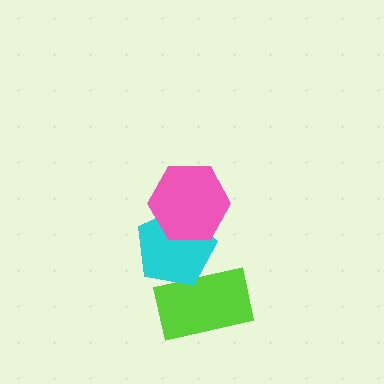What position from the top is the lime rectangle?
The lime rectangle is 3rd from the top.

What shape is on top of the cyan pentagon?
The pink hexagon is on top of the cyan pentagon.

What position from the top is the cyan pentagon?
The cyan pentagon is 2nd from the top.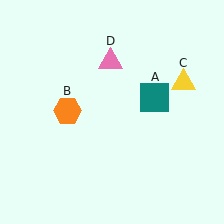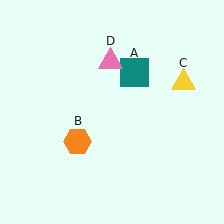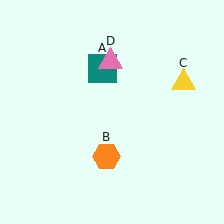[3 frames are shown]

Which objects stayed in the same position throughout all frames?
Yellow triangle (object C) and pink triangle (object D) remained stationary.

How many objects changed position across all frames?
2 objects changed position: teal square (object A), orange hexagon (object B).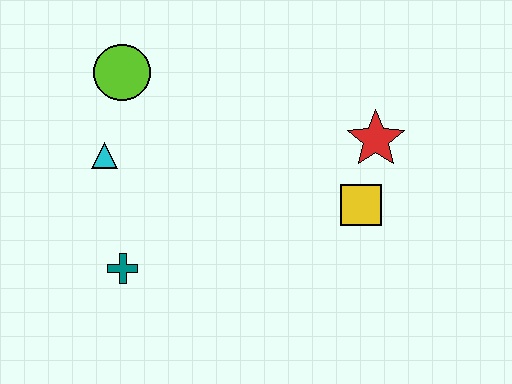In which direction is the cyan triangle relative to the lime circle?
The cyan triangle is below the lime circle.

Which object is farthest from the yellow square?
The lime circle is farthest from the yellow square.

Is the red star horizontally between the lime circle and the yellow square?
No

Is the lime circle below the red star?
No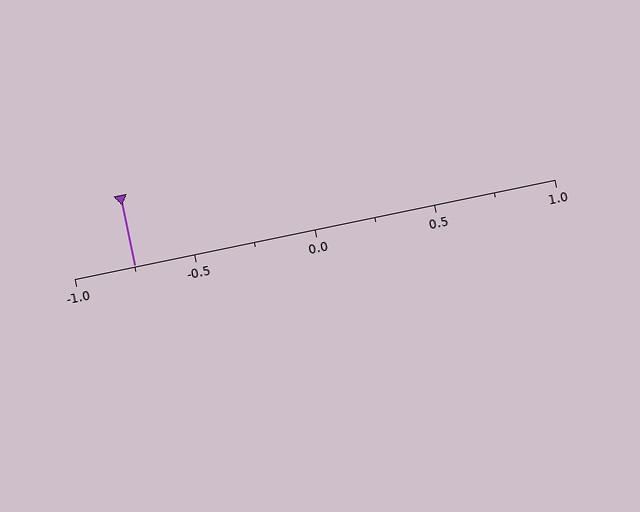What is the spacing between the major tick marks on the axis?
The major ticks are spaced 0.5 apart.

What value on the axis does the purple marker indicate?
The marker indicates approximately -0.75.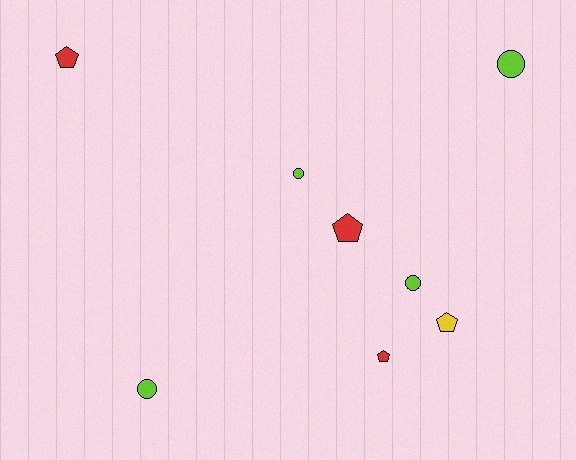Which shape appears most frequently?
Circle, with 4 objects.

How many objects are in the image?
There are 8 objects.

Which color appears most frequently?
Lime, with 4 objects.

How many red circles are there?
There are no red circles.